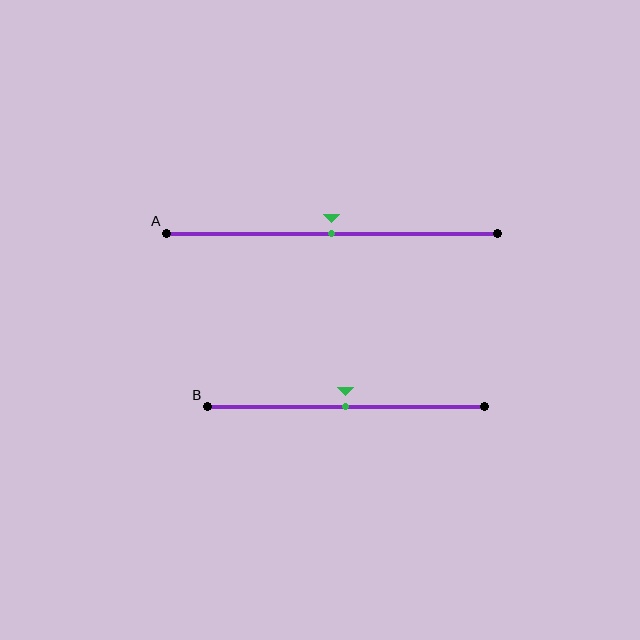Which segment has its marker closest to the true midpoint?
Segment A has its marker closest to the true midpoint.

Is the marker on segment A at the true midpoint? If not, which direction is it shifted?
Yes, the marker on segment A is at the true midpoint.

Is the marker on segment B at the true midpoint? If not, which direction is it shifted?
Yes, the marker on segment B is at the true midpoint.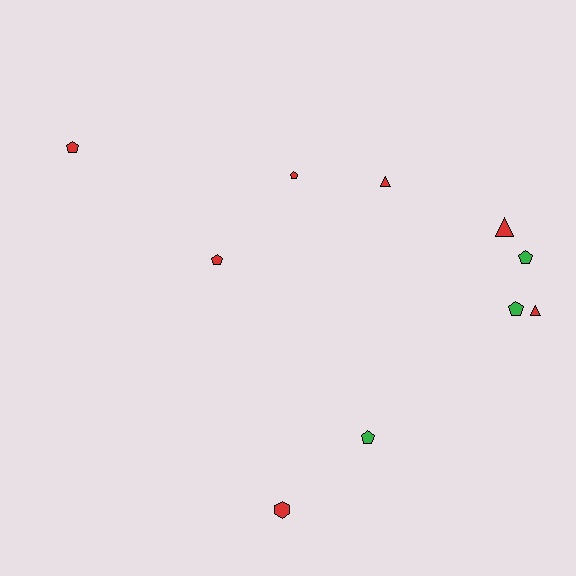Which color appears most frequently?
Red, with 7 objects.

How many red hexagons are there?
There is 1 red hexagon.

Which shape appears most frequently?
Pentagon, with 6 objects.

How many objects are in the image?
There are 10 objects.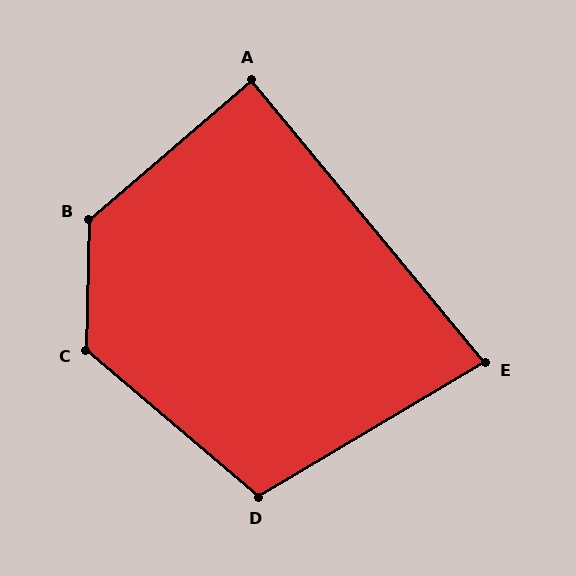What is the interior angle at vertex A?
Approximately 89 degrees (approximately right).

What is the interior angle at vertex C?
Approximately 130 degrees (obtuse).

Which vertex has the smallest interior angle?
E, at approximately 81 degrees.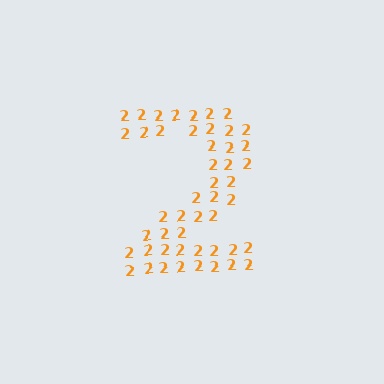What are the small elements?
The small elements are digit 2's.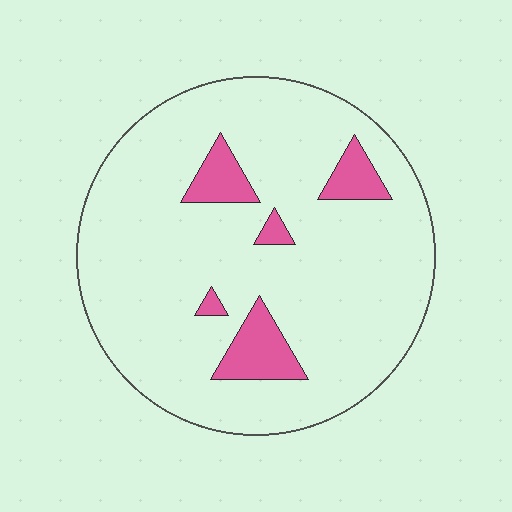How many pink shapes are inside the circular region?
5.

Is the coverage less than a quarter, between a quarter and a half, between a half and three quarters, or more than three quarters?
Less than a quarter.